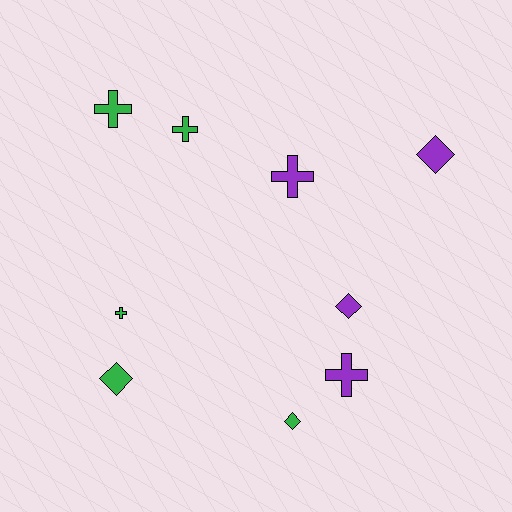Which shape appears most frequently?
Cross, with 5 objects.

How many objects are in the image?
There are 9 objects.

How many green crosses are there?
There are 3 green crosses.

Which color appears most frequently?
Green, with 5 objects.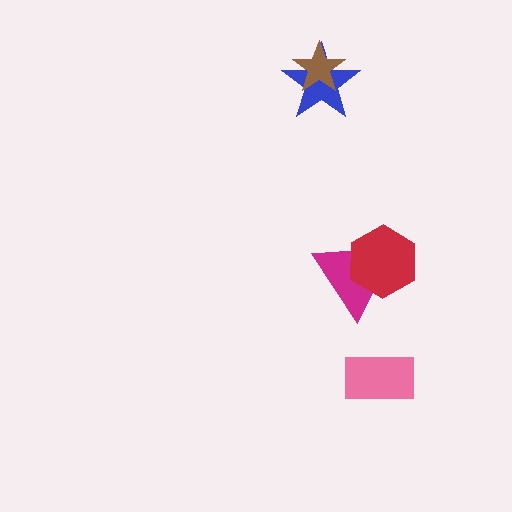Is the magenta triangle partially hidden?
Yes, it is partially covered by another shape.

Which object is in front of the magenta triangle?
The red hexagon is in front of the magenta triangle.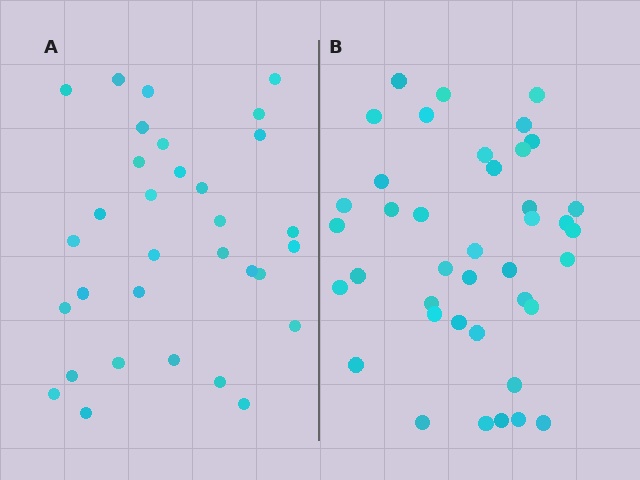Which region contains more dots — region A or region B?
Region B (the right region) has more dots.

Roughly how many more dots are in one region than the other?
Region B has roughly 8 or so more dots than region A.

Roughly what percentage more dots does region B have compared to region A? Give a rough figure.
About 25% more.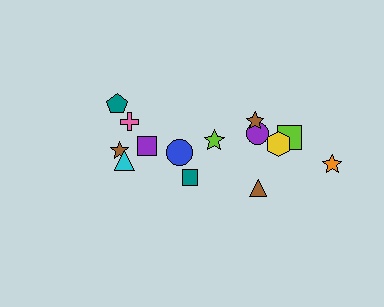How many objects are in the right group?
There are 8 objects.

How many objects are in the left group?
There are 6 objects.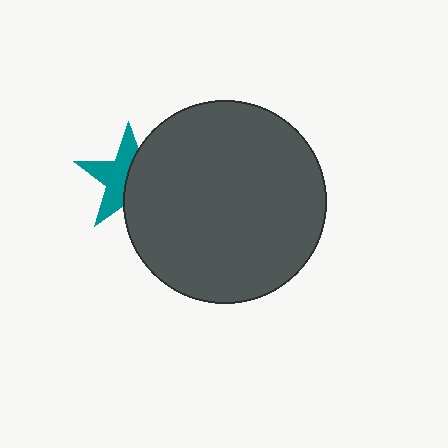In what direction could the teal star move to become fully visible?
The teal star could move left. That would shift it out from behind the dark gray circle entirely.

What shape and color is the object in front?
The object in front is a dark gray circle.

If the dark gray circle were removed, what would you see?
You would see the complete teal star.